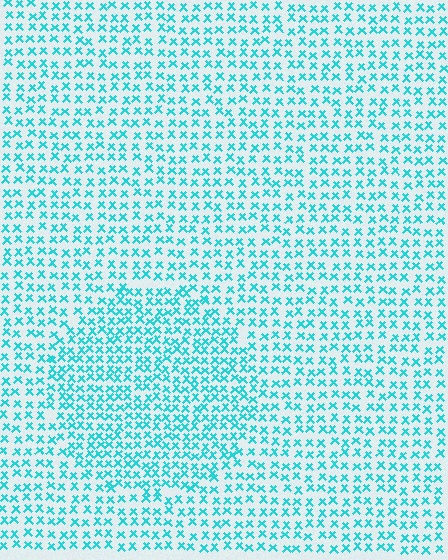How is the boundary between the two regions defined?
The boundary is defined by a change in element density (approximately 1.5x ratio). All elements are the same color, size, and shape.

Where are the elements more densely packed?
The elements are more densely packed inside the circle boundary.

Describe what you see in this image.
The image contains small cyan elements arranged at two different densities. A circle-shaped region is visible where the elements are more densely packed than the surrounding area.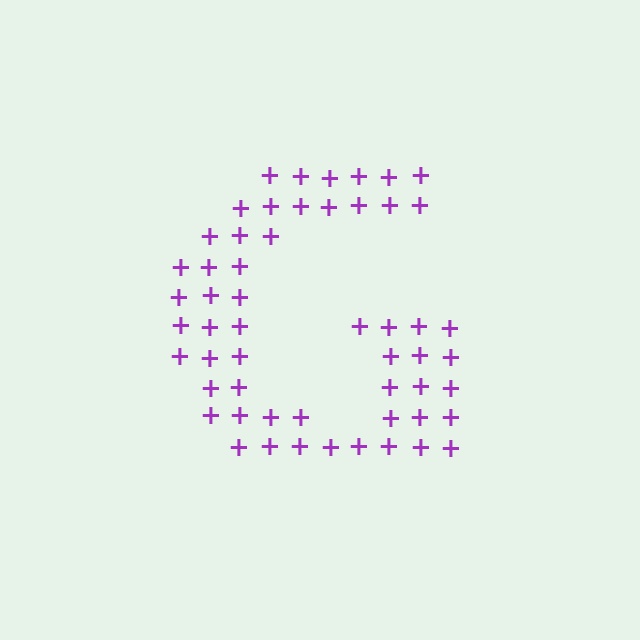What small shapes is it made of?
It is made of small plus signs.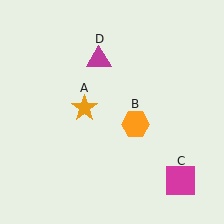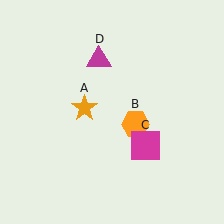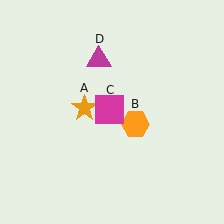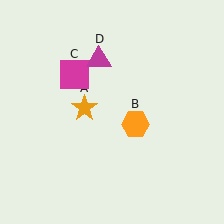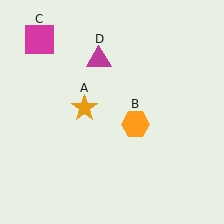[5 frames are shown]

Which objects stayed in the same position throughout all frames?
Orange star (object A) and orange hexagon (object B) and magenta triangle (object D) remained stationary.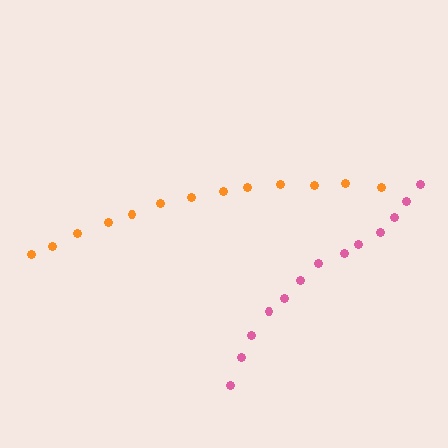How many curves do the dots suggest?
There are 2 distinct paths.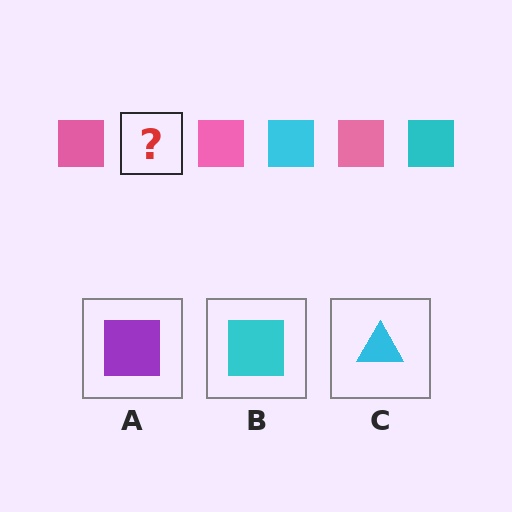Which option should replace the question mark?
Option B.